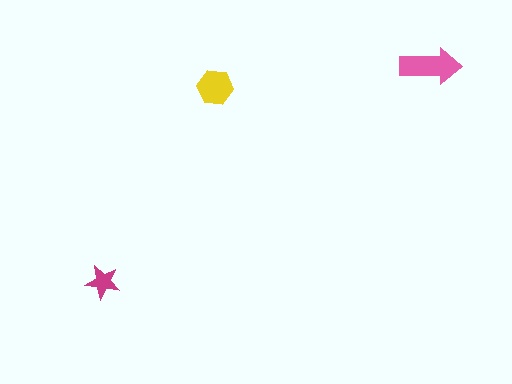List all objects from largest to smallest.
The pink arrow, the yellow hexagon, the magenta star.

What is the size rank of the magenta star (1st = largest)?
3rd.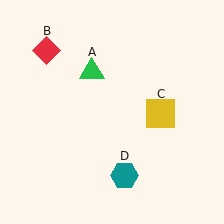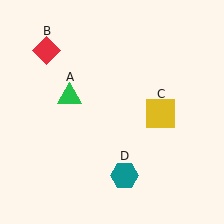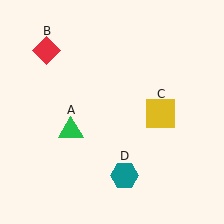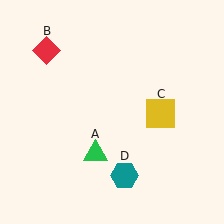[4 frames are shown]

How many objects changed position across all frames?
1 object changed position: green triangle (object A).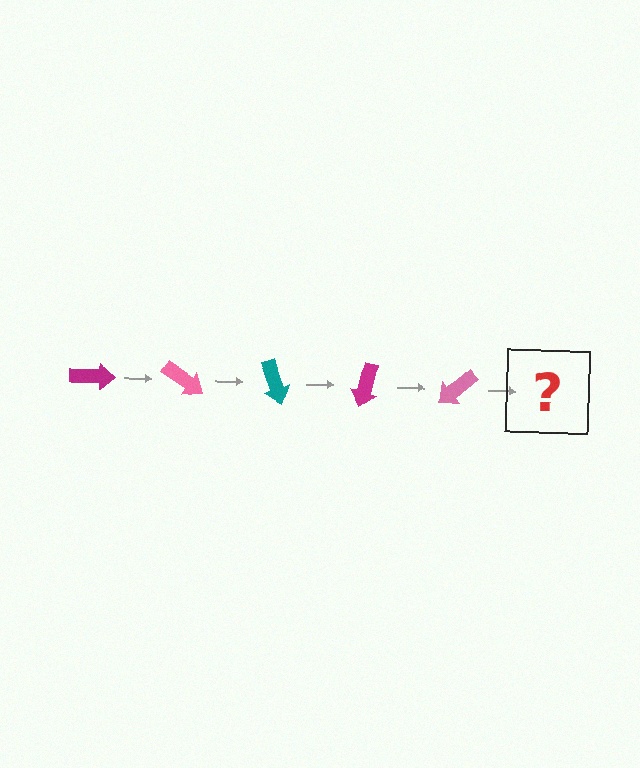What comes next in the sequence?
The next element should be a teal arrow, rotated 175 degrees from the start.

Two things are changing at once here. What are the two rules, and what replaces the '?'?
The two rules are that it rotates 35 degrees each step and the color cycles through magenta, pink, and teal. The '?' should be a teal arrow, rotated 175 degrees from the start.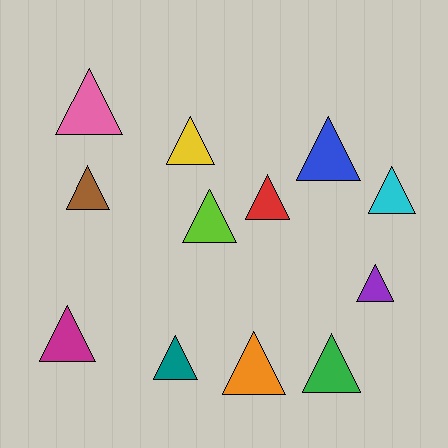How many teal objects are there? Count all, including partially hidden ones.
There is 1 teal object.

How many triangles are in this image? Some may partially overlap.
There are 12 triangles.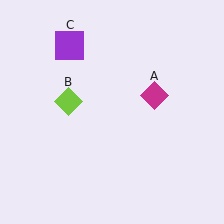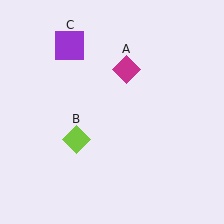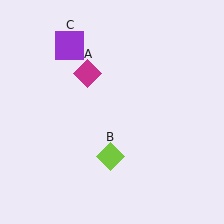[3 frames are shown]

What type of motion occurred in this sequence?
The magenta diamond (object A), lime diamond (object B) rotated counterclockwise around the center of the scene.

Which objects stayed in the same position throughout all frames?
Purple square (object C) remained stationary.